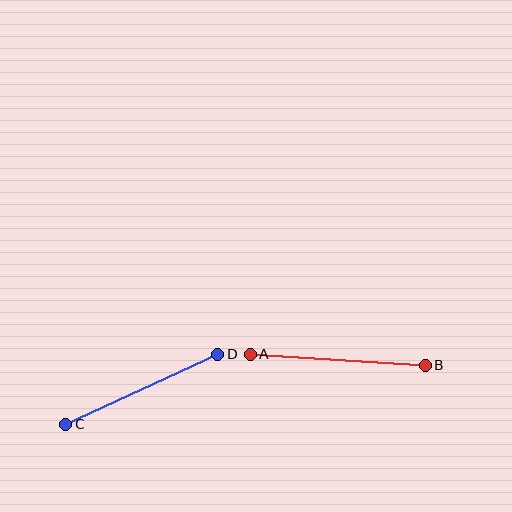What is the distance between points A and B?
The distance is approximately 175 pixels.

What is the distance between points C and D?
The distance is approximately 168 pixels.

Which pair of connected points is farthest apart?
Points A and B are farthest apart.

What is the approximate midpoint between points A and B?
The midpoint is at approximately (338, 360) pixels.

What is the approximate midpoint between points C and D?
The midpoint is at approximately (142, 389) pixels.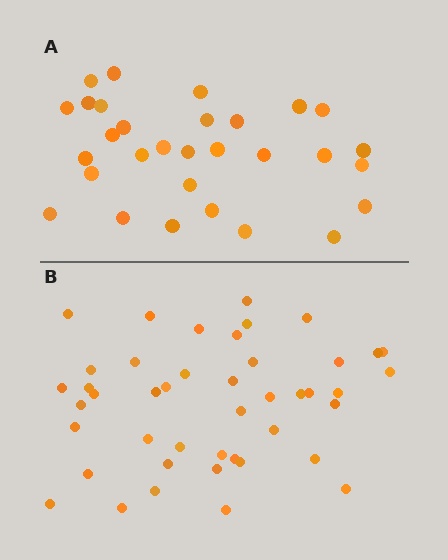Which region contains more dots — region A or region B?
Region B (the bottom region) has more dots.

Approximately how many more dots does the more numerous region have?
Region B has approximately 15 more dots than region A.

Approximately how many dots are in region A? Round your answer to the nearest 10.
About 30 dots.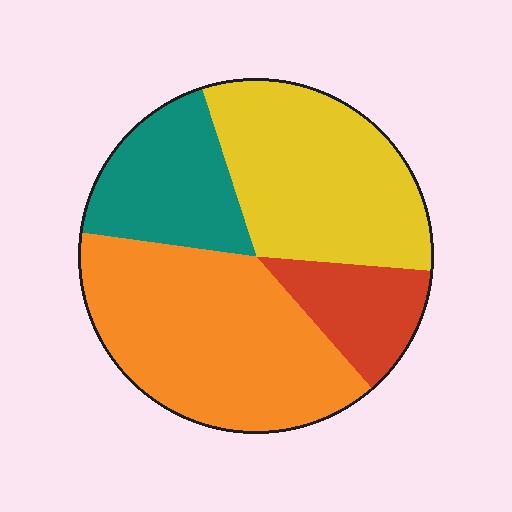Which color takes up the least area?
Red, at roughly 10%.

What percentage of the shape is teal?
Teal takes up about one sixth (1/6) of the shape.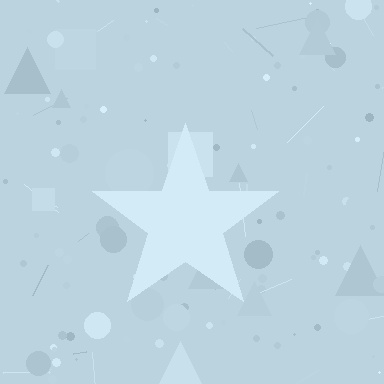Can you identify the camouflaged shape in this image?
The camouflaged shape is a star.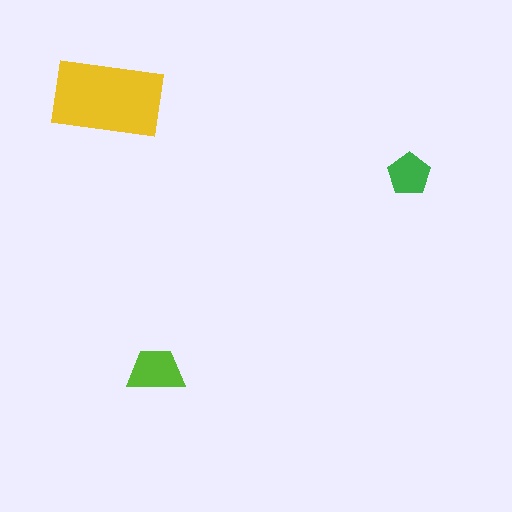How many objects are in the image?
There are 3 objects in the image.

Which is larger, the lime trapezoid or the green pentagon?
The lime trapezoid.